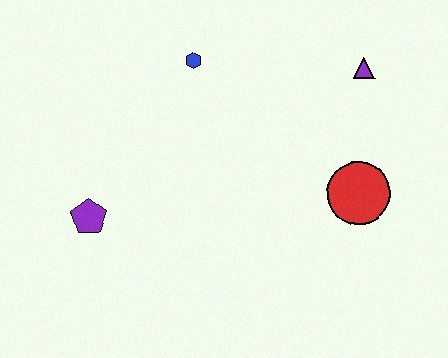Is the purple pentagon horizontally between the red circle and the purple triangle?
No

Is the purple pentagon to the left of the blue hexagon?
Yes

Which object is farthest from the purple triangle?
The purple pentagon is farthest from the purple triangle.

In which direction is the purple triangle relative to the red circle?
The purple triangle is above the red circle.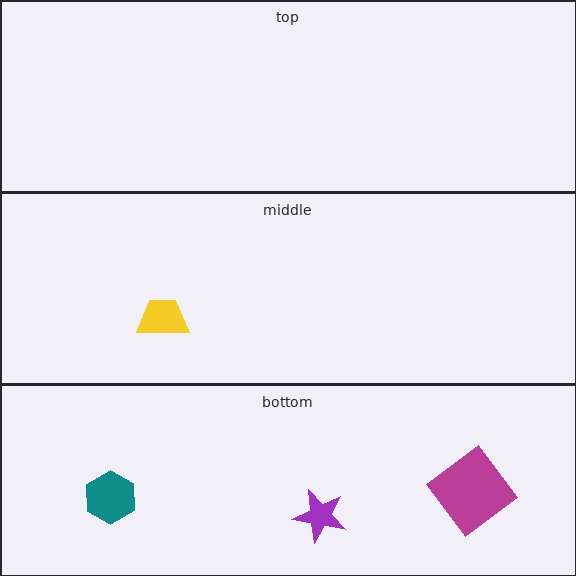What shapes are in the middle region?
The yellow trapezoid.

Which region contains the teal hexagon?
The bottom region.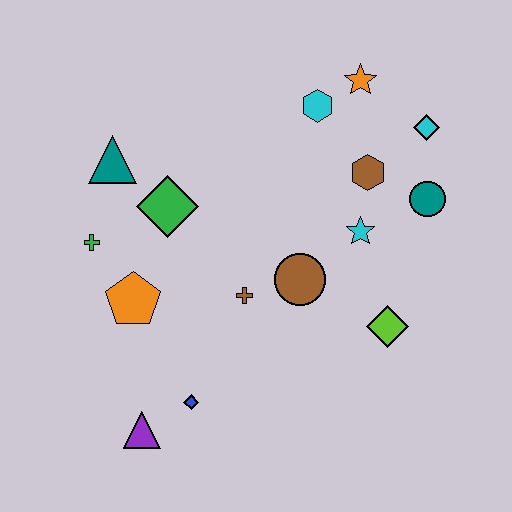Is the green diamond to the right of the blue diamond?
No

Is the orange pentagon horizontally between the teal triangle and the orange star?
Yes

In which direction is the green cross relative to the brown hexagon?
The green cross is to the left of the brown hexagon.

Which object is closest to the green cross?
The orange pentagon is closest to the green cross.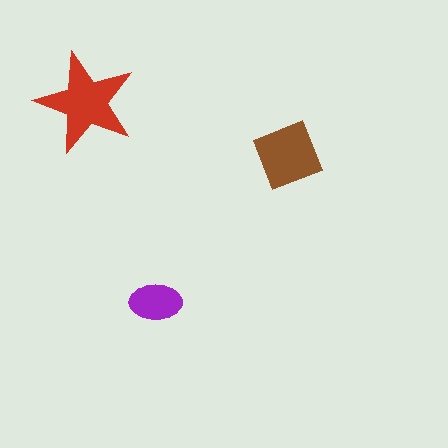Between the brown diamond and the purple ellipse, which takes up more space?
The brown diamond.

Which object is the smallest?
The purple ellipse.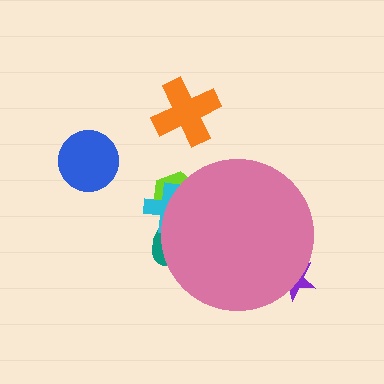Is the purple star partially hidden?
Yes, the purple star is partially hidden behind the pink circle.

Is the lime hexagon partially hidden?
Yes, the lime hexagon is partially hidden behind the pink circle.